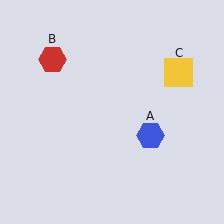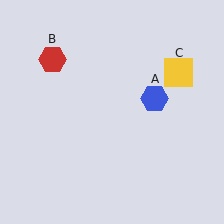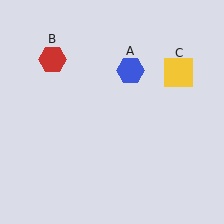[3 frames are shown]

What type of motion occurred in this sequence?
The blue hexagon (object A) rotated counterclockwise around the center of the scene.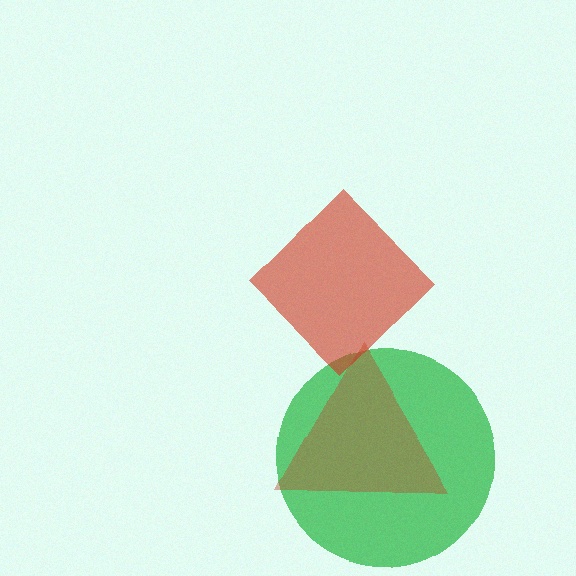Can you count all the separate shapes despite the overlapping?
Yes, there are 3 separate shapes.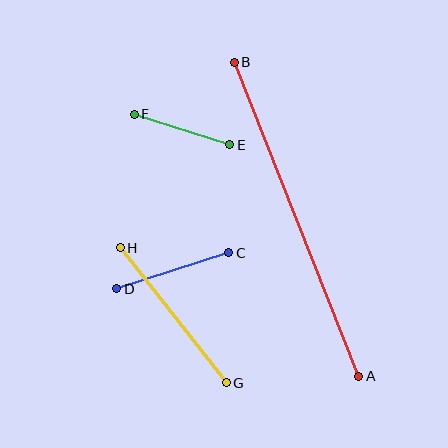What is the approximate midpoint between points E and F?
The midpoint is at approximately (182, 130) pixels.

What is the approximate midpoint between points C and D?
The midpoint is at approximately (173, 271) pixels.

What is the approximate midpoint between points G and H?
The midpoint is at approximately (173, 315) pixels.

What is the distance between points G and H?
The distance is approximately 172 pixels.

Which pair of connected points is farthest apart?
Points A and B are farthest apart.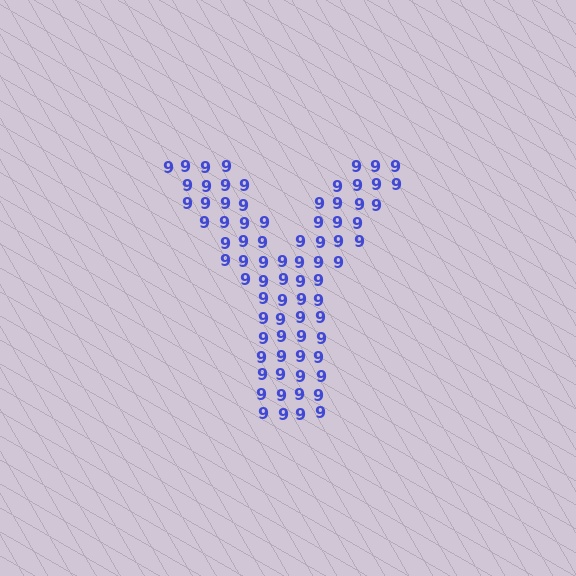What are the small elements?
The small elements are digit 9's.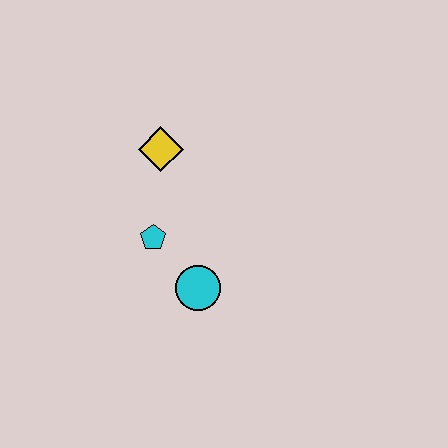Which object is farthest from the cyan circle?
The yellow diamond is farthest from the cyan circle.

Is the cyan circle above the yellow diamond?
No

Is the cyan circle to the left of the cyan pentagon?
No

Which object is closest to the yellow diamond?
The cyan pentagon is closest to the yellow diamond.